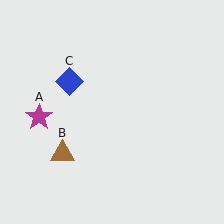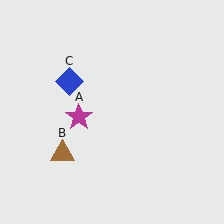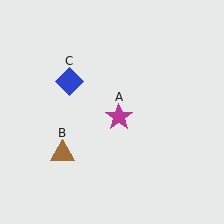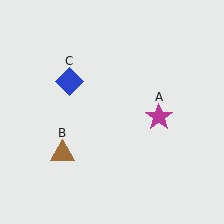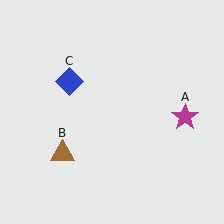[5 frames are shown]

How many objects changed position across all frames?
1 object changed position: magenta star (object A).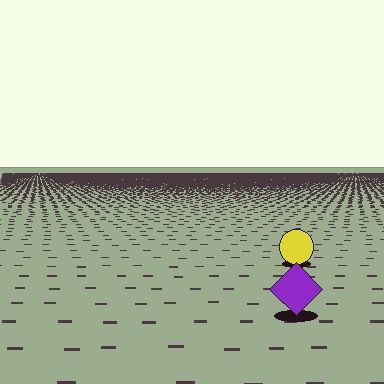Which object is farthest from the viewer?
The yellow circle is farthest from the viewer. It appears smaller and the ground texture around it is denser.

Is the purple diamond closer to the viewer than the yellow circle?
Yes. The purple diamond is closer — you can tell from the texture gradient: the ground texture is coarser near it.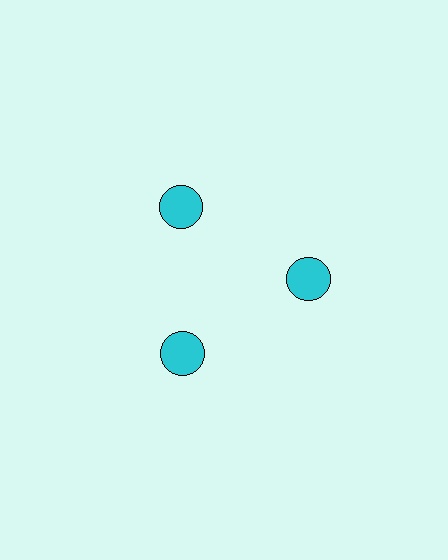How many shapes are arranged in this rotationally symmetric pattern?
There are 3 shapes, arranged in 3 groups of 1.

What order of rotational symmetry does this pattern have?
This pattern has 3-fold rotational symmetry.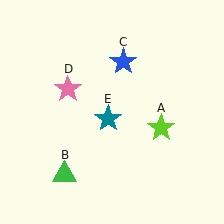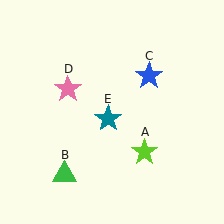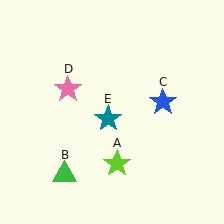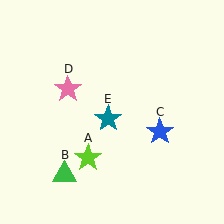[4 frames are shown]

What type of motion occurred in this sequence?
The lime star (object A), blue star (object C) rotated clockwise around the center of the scene.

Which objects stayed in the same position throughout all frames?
Green triangle (object B) and pink star (object D) and teal star (object E) remained stationary.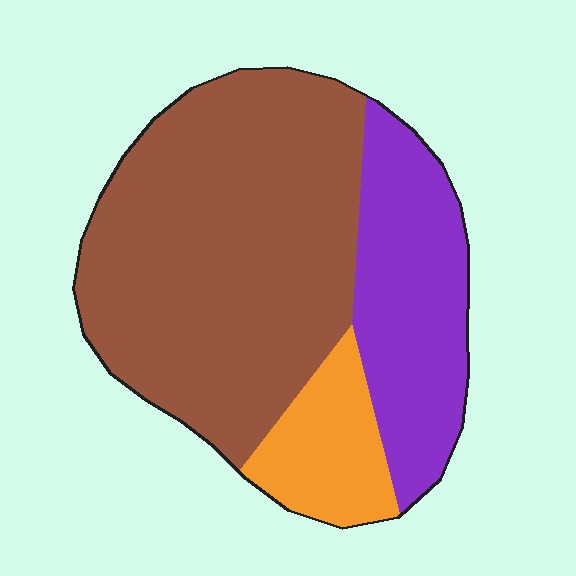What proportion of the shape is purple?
Purple covers 26% of the shape.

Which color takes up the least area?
Orange, at roughly 15%.